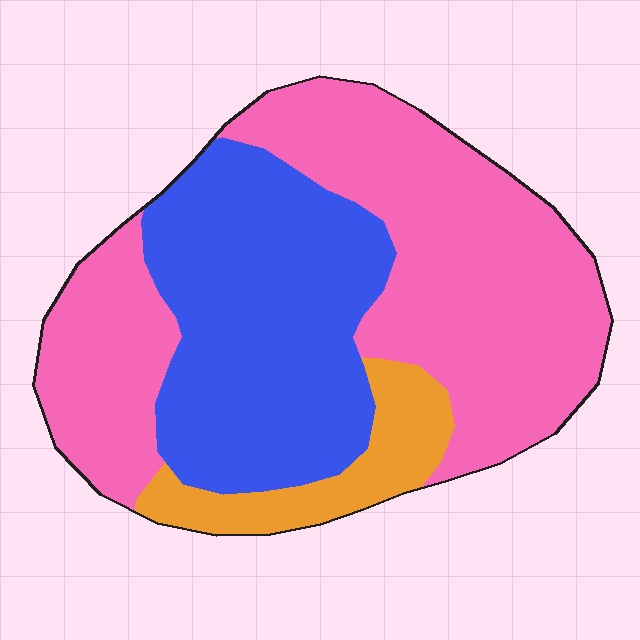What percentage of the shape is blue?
Blue takes up about three eighths (3/8) of the shape.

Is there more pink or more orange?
Pink.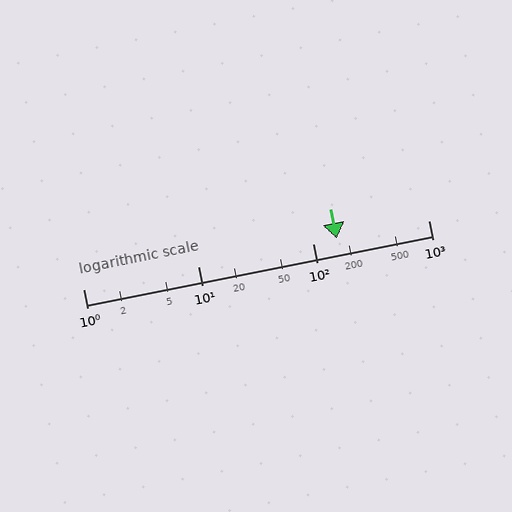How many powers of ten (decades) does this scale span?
The scale spans 3 decades, from 1 to 1000.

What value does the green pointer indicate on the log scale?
The pointer indicates approximately 160.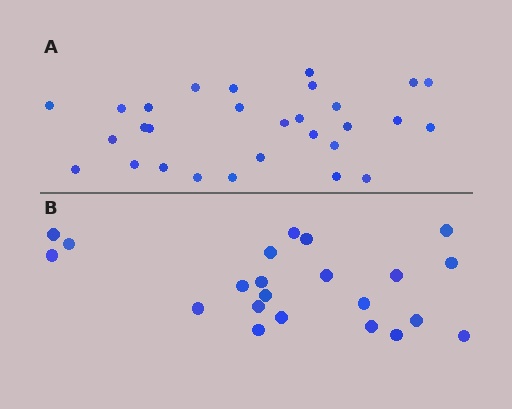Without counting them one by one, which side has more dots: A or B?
Region A (the top region) has more dots.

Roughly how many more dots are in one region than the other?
Region A has roughly 8 or so more dots than region B.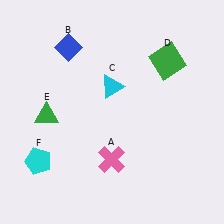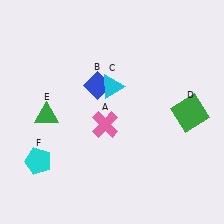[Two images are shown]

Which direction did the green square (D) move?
The green square (D) moved down.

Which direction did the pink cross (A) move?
The pink cross (A) moved up.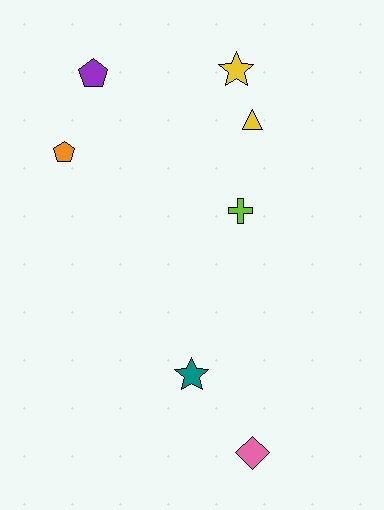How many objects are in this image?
There are 7 objects.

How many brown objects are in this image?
There are no brown objects.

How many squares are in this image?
There are no squares.